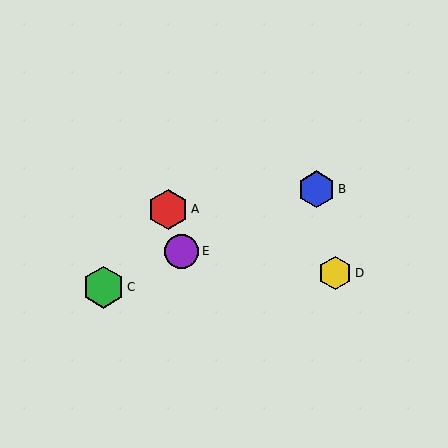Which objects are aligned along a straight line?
Objects B, C, E are aligned along a straight line.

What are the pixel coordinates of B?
Object B is at (316, 189).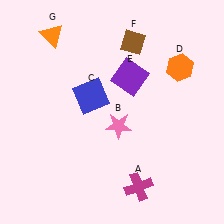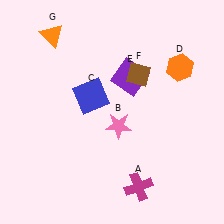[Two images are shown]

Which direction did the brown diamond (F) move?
The brown diamond (F) moved down.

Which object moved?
The brown diamond (F) moved down.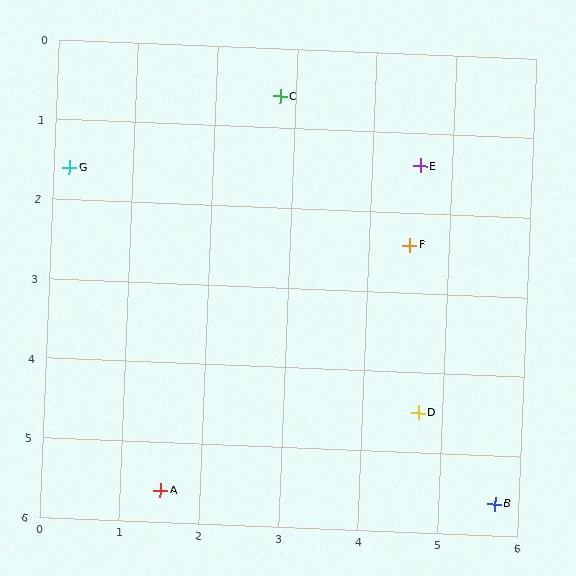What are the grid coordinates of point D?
Point D is at approximately (4.7, 4.5).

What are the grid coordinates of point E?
Point E is at approximately (4.6, 1.4).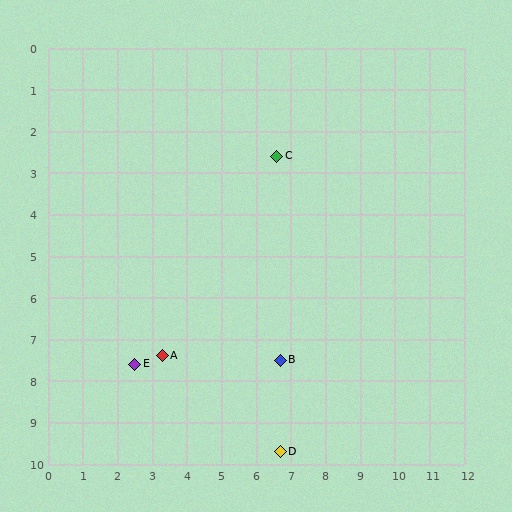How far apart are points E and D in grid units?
Points E and D are about 4.7 grid units apart.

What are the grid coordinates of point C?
Point C is at approximately (6.6, 2.6).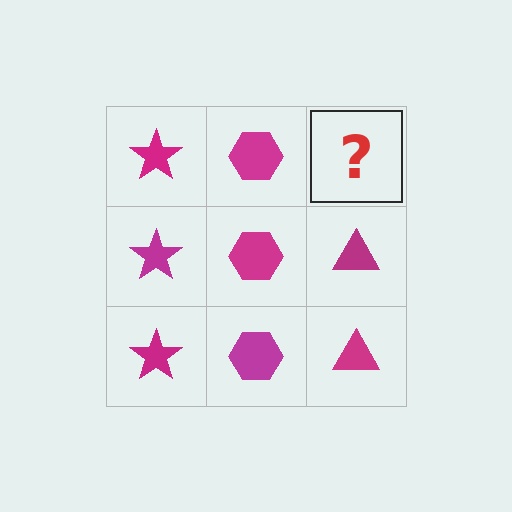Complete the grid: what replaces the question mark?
The question mark should be replaced with a magenta triangle.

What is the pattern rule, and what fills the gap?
The rule is that each column has a consistent shape. The gap should be filled with a magenta triangle.